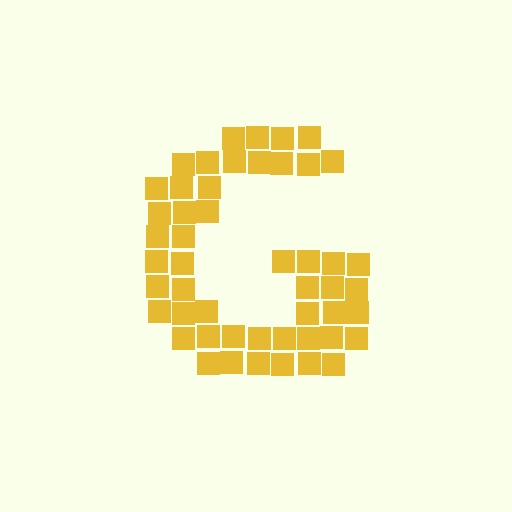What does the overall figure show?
The overall figure shows the letter G.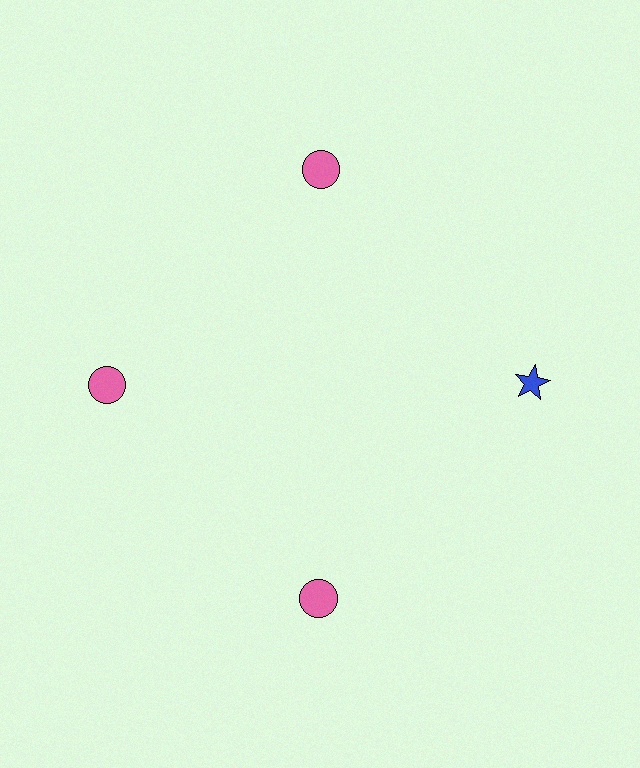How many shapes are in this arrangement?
There are 4 shapes arranged in a ring pattern.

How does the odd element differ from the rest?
It differs in both color (blue instead of pink) and shape (star instead of circle).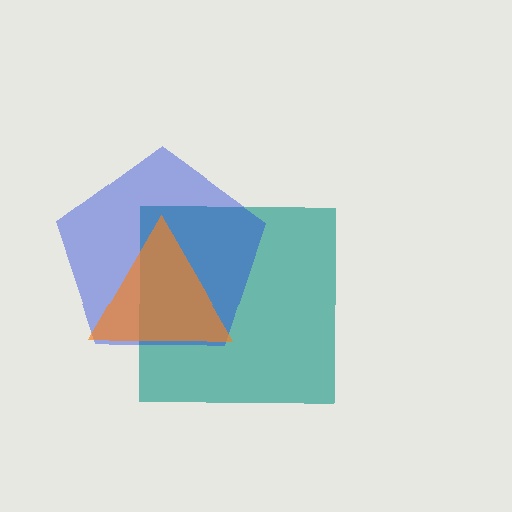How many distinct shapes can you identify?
There are 3 distinct shapes: a teal square, a blue pentagon, an orange triangle.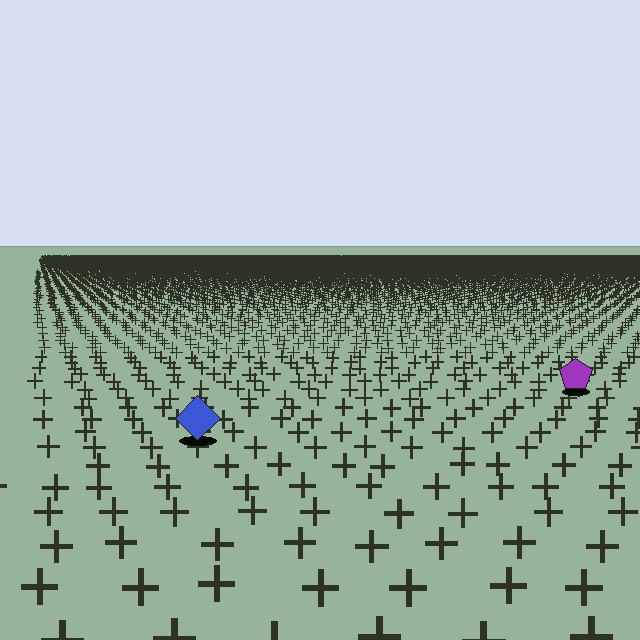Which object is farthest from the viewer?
The purple pentagon is farthest from the viewer. It appears smaller and the ground texture around it is denser.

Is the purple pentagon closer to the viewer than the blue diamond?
No. The blue diamond is closer — you can tell from the texture gradient: the ground texture is coarser near it.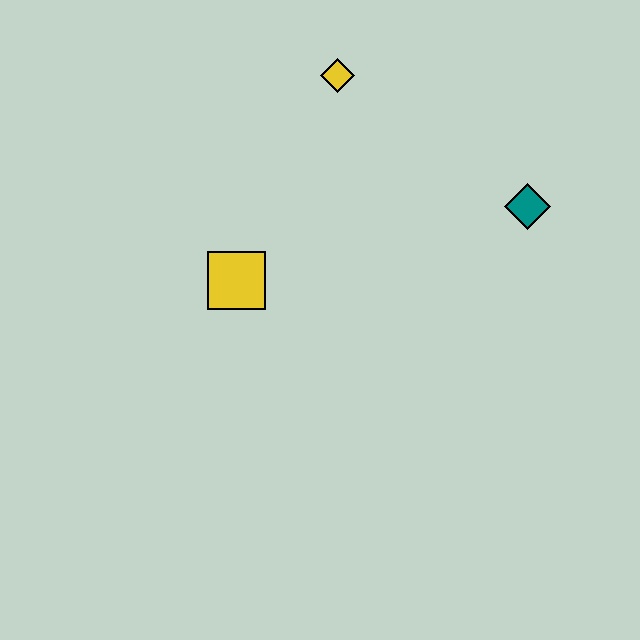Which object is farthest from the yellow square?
The teal diamond is farthest from the yellow square.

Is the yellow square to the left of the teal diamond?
Yes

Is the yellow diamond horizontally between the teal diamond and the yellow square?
Yes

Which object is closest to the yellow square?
The yellow diamond is closest to the yellow square.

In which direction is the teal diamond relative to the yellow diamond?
The teal diamond is to the right of the yellow diamond.